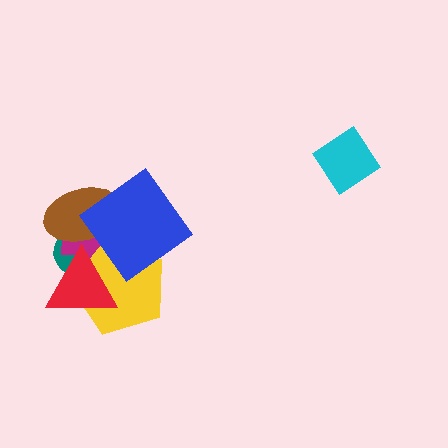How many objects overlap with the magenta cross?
5 objects overlap with the magenta cross.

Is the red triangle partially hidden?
No, no other shape covers it.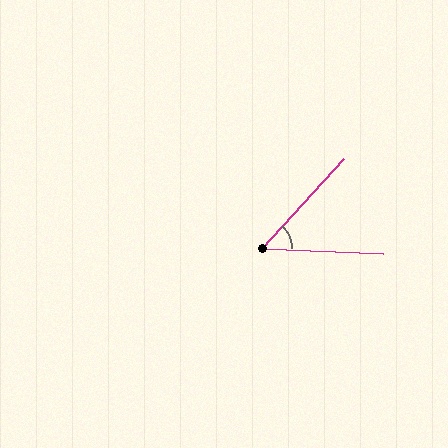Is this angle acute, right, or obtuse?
It is acute.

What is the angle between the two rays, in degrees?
Approximately 50 degrees.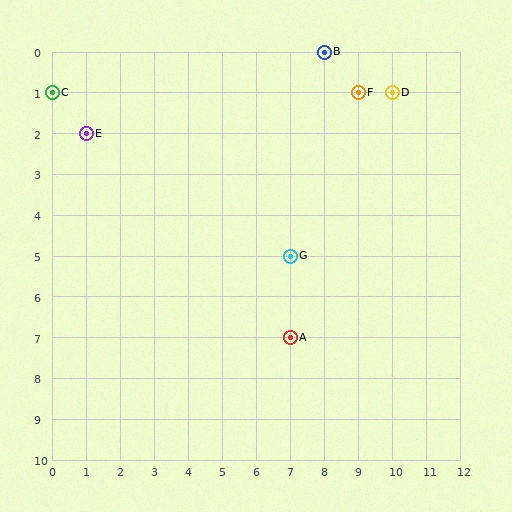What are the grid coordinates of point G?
Point G is at grid coordinates (7, 5).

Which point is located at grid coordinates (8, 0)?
Point B is at (8, 0).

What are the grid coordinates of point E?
Point E is at grid coordinates (1, 2).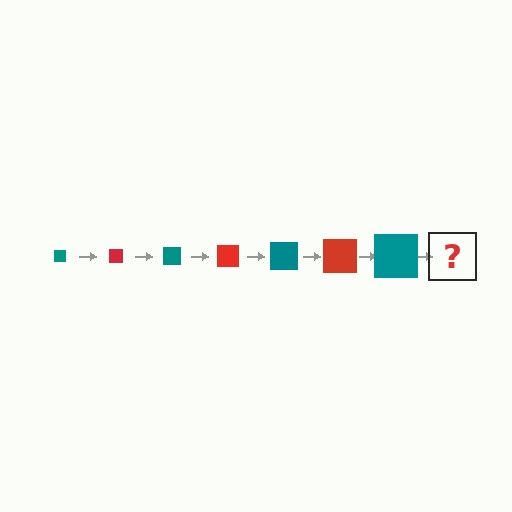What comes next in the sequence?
The next element should be a red square, larger than the previous one.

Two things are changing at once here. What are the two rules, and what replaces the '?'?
The two rules are that the square grows larger each step and the color cycles through teal and red. The '?' should be a red square, larger than the previous one.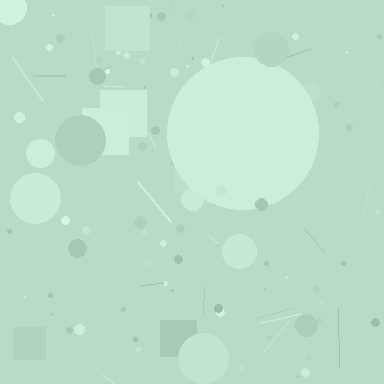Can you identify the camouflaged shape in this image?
The camouflaged shape is a circle.